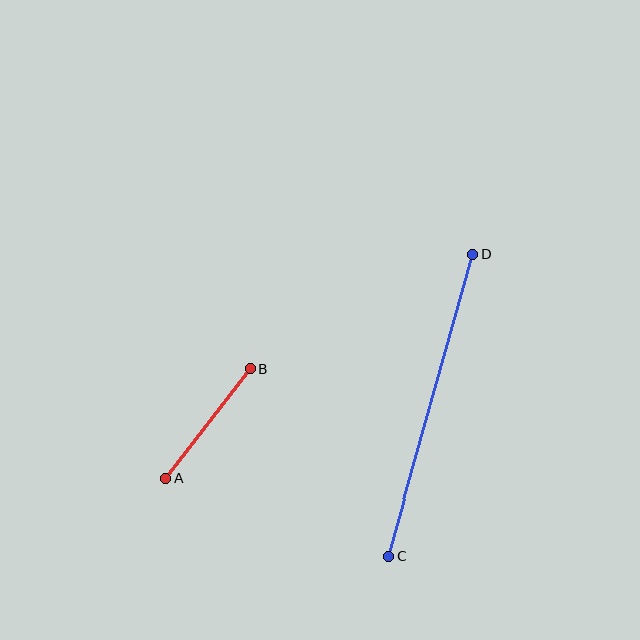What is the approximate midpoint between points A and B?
The midpoint is at approximately (208, 424) pixels.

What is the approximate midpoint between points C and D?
The midpoint is at approximately (430, 405) pixels.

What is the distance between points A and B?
The distance is approximately 138 pixels.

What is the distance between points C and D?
The distance is approximately 314 pixels.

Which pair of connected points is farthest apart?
Points C and D are farthest apart.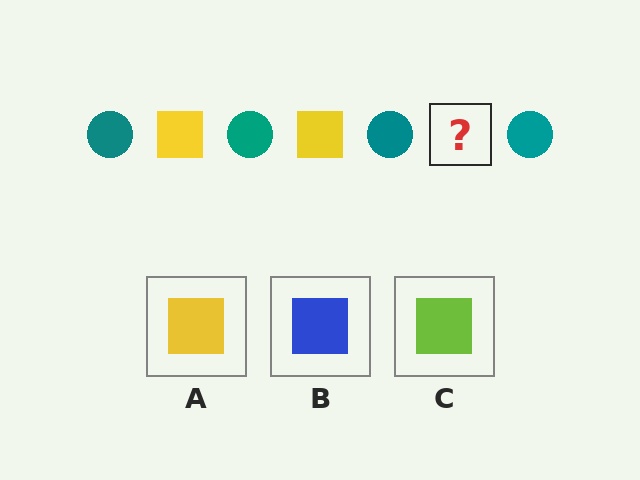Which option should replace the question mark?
Option A.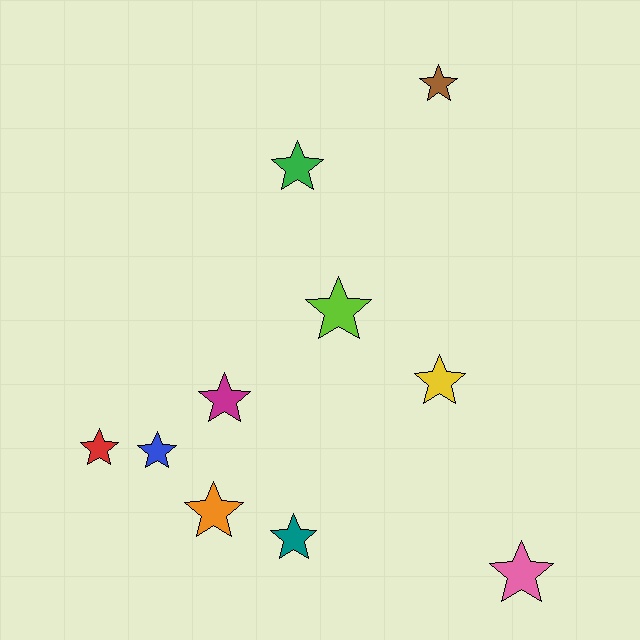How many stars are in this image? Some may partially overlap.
There are 10 stars.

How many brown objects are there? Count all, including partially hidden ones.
There is 1 brown object.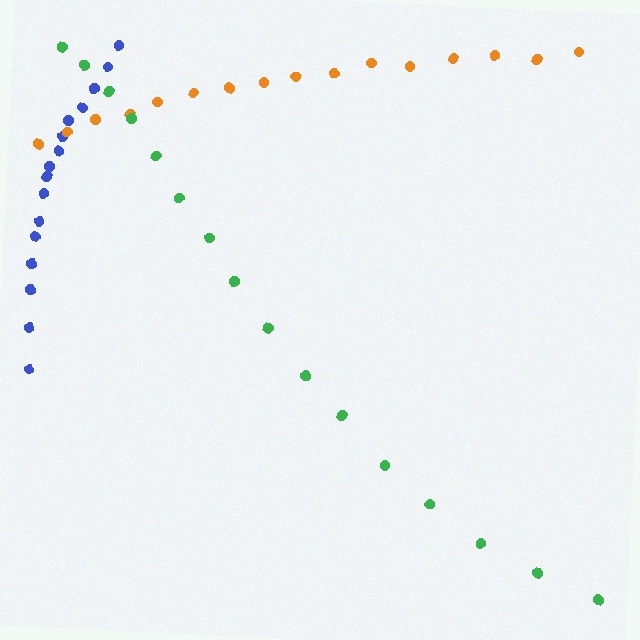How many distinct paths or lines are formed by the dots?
There are 3 distinct paths.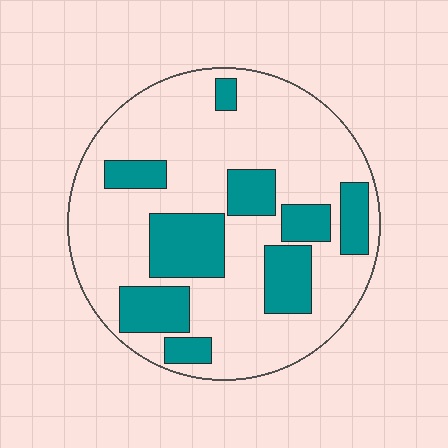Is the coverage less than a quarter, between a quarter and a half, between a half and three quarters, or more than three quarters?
Between a quarter and a half.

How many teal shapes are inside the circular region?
9.